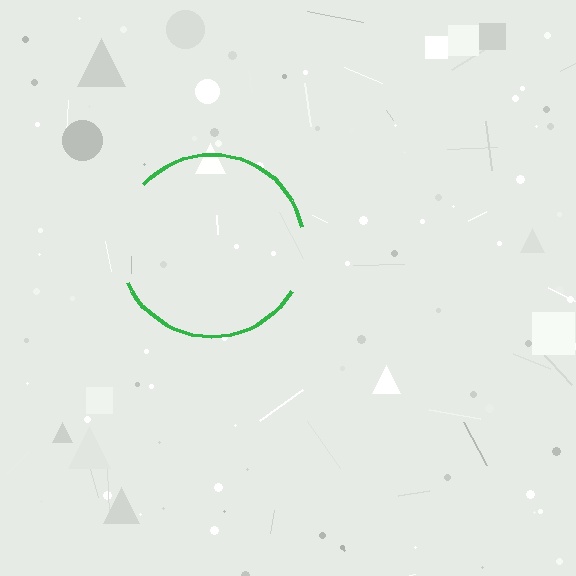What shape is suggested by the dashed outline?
The dashed outline suggests a circle.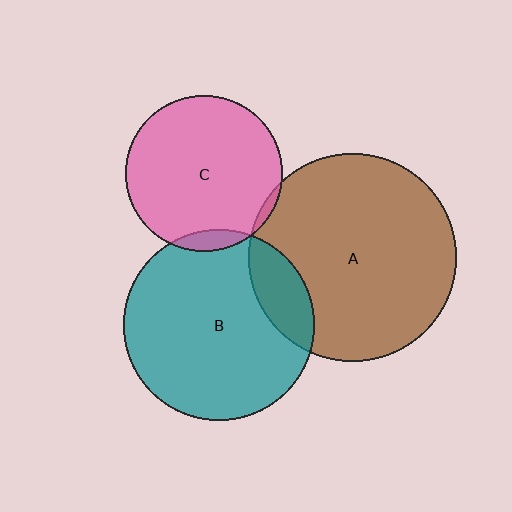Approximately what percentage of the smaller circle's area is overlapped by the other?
Approximately 5%.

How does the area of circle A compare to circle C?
Approximately 1.8 times.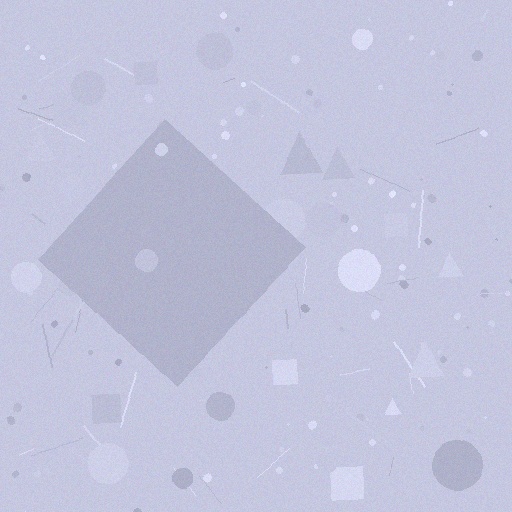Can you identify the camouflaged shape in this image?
The camouflaged shape is a diamond.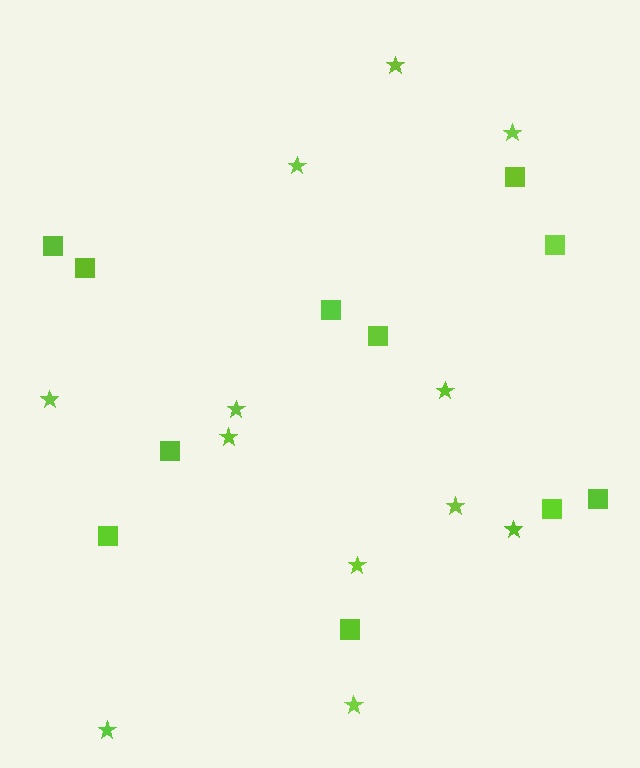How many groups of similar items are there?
There are 2 groups: one group of squares (11) and one group of stars (12).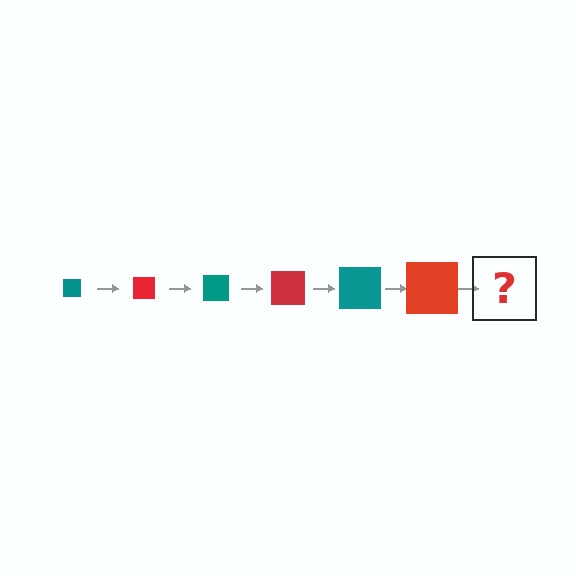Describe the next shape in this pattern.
It should be a teal square, larger than the previous one.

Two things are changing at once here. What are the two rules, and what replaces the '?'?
The two rules are that the square grows larger each step and the color cycles through teal and red. The '?' should be a teal square, larger than the previous one.